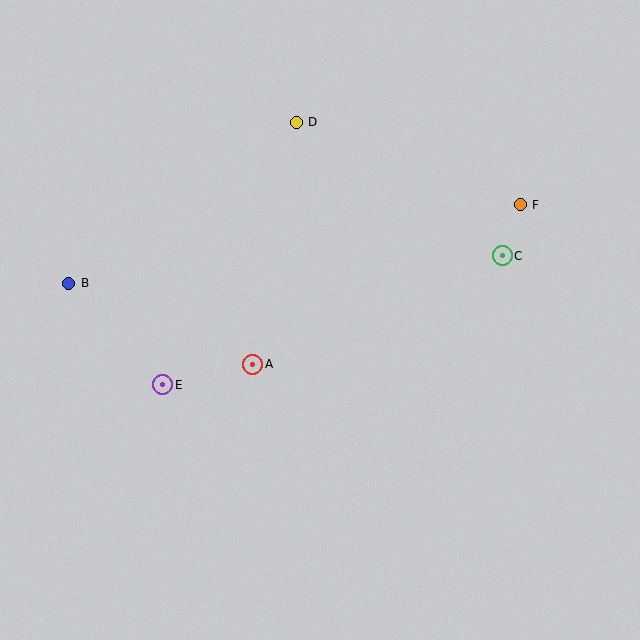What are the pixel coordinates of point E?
Point E is at (163, 385).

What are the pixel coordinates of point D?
Point D is at (296, 122).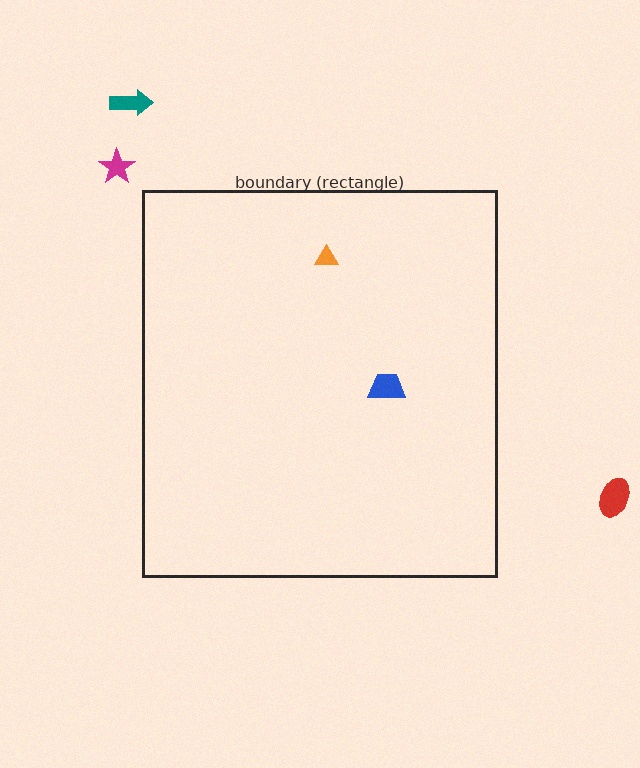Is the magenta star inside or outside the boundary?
Outside.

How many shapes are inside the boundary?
2 inside, 3 outside.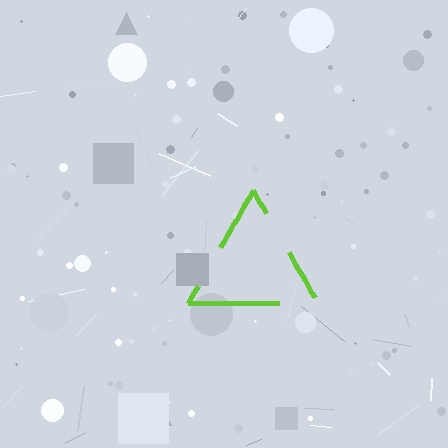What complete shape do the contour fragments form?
The contour fragments form a triangle.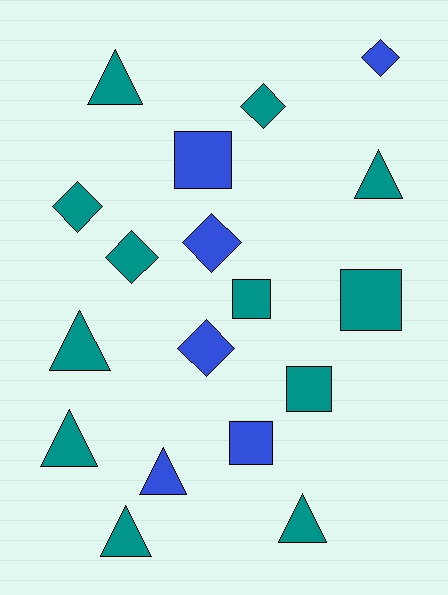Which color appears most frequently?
Teal, with 12 objects.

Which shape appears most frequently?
Triangle, with 7 objects.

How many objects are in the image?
There are 18 objects.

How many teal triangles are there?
There are 6 teal triangles.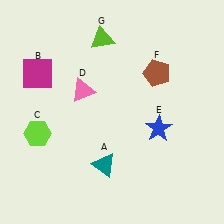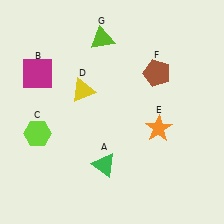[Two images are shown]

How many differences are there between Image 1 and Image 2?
There are 3 differences between the two images.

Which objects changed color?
A changed from teal to green. D changed from pink to yellow. E changed from blue to orange.